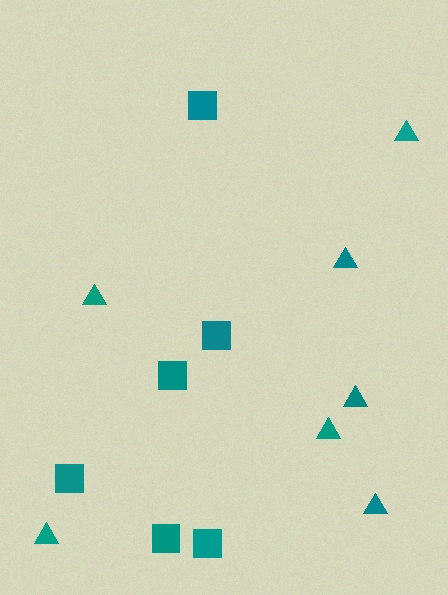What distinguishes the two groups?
There are 2 groups: one group of triangles (7) and one group of squares (6).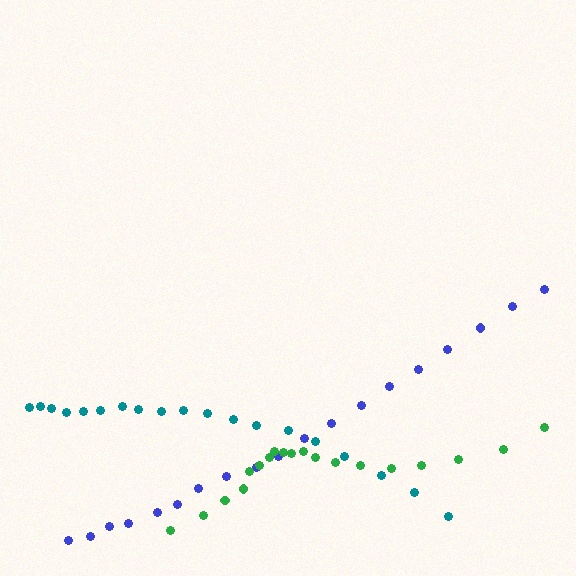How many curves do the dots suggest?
There are 3 distinct paths.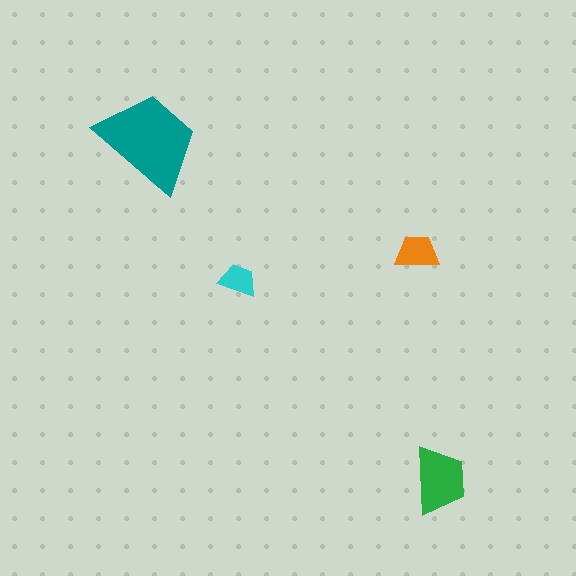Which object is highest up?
The teal trapezoid is topmost.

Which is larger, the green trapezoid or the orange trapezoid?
The green one.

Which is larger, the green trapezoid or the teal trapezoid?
The teal one.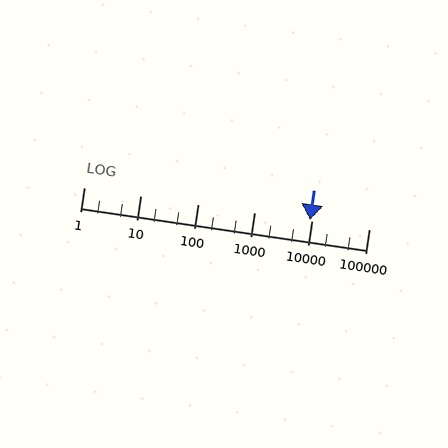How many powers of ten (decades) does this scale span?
The scale spans 5 decades, from 1 to 100000.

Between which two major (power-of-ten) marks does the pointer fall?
The pointer is between 1000 and 10000.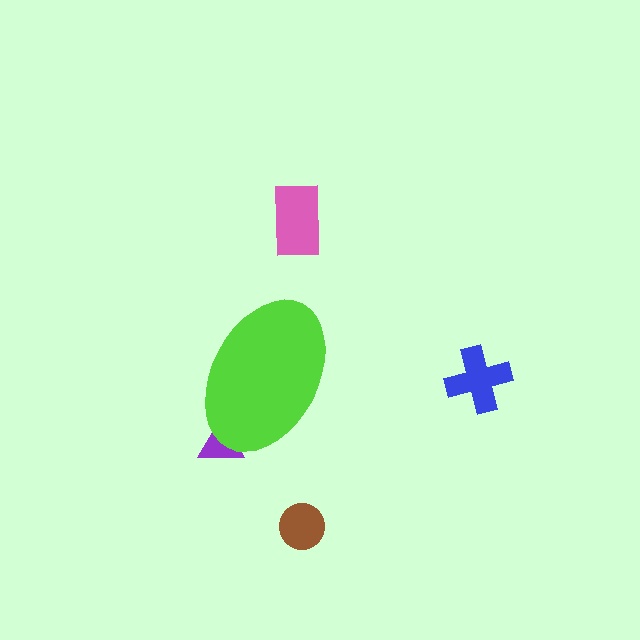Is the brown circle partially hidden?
No, the brown circle is fully visible.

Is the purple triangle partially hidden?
Yes, the purple triangle is partially hidden behind the lime ellipse.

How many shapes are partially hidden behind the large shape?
1 shape is partially hidden.